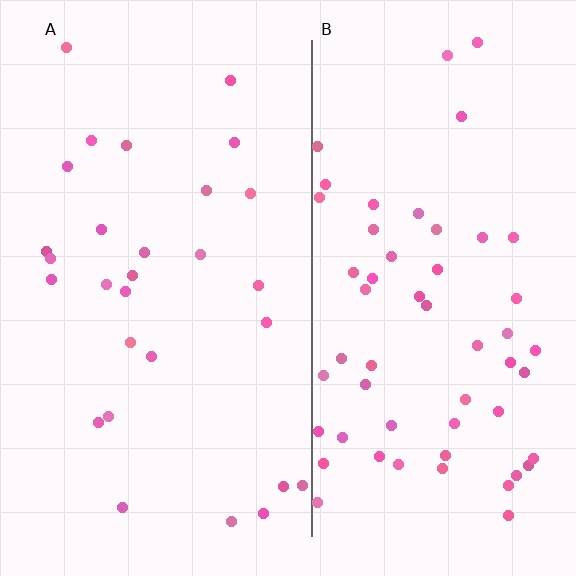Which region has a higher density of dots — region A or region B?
B (the right).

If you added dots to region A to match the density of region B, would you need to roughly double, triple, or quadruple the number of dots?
Approximately double.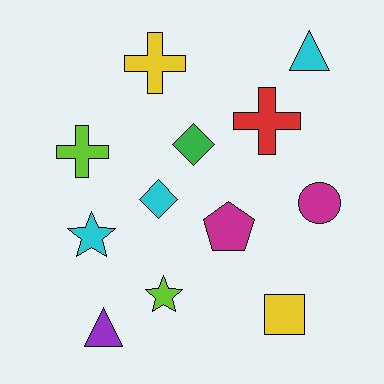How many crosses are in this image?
There are 3 crosses.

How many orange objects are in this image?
There are no orange objects.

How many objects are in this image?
There are 12 objects.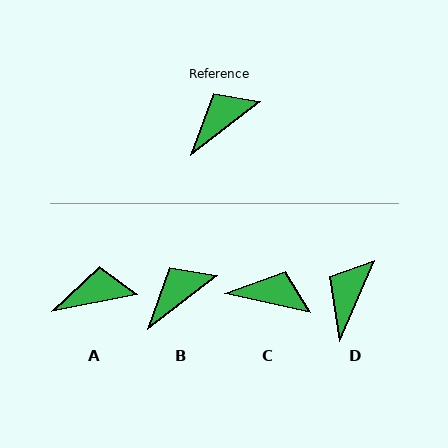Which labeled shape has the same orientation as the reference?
B.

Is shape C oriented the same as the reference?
No, it is off by about 50 degrees.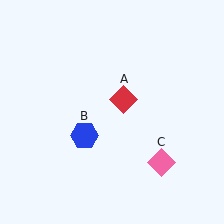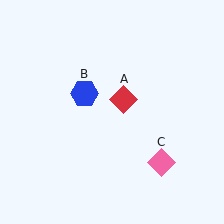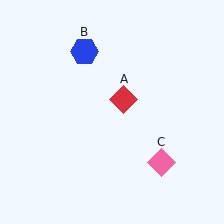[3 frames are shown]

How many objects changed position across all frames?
1 object changed position: blue hexagon (object B).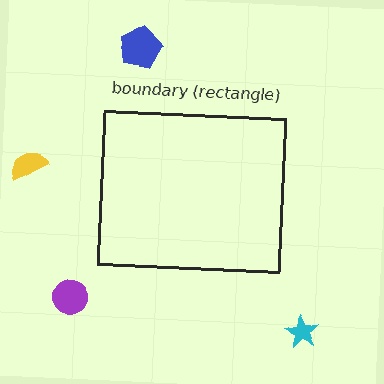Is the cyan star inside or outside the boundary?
Outside.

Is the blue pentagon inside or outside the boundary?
Outside.